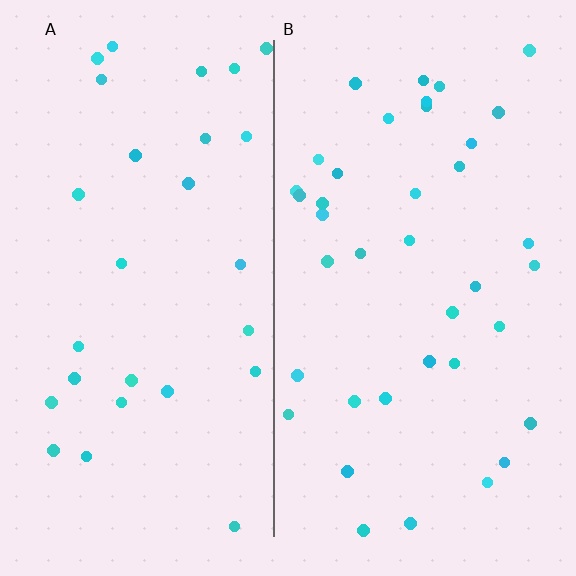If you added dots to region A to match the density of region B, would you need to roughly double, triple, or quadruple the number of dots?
Approximately double.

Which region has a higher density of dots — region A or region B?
B (the right).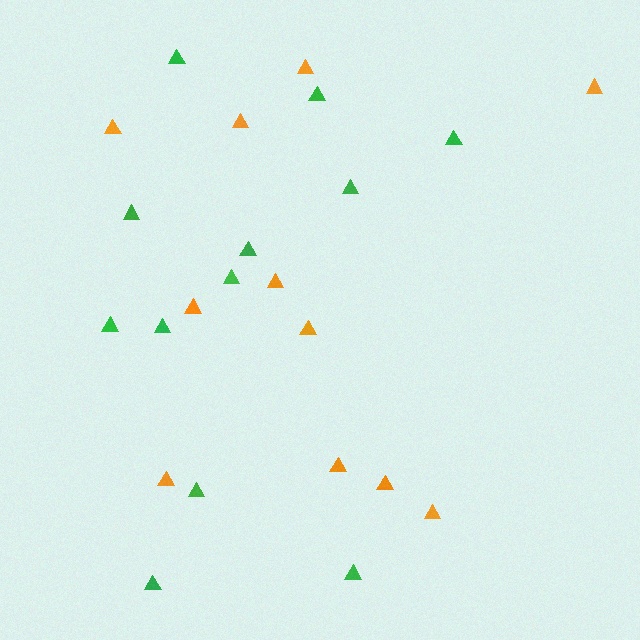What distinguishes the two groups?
There are 2 groups: one group of green triangles (12) and one group of orange triangles (11).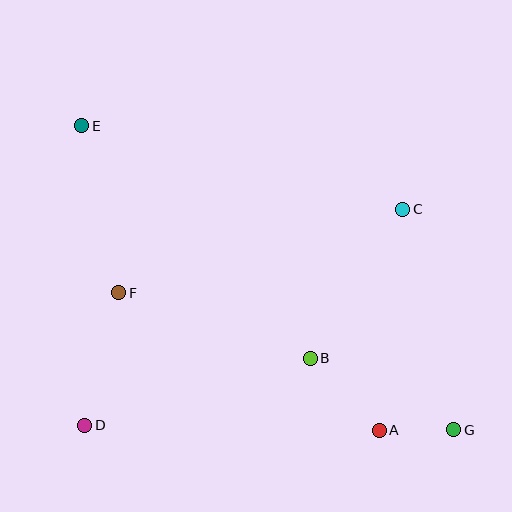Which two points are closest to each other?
Points A and G are closest to each other.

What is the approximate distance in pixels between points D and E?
The distance between D and E is approximately 299 pixels.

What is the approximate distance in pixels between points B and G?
The distance between B and G is approximately 160 pixels.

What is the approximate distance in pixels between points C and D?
The distance between C and D is approximately 384 pixels.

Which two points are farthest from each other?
Points E and G are farthest from each other.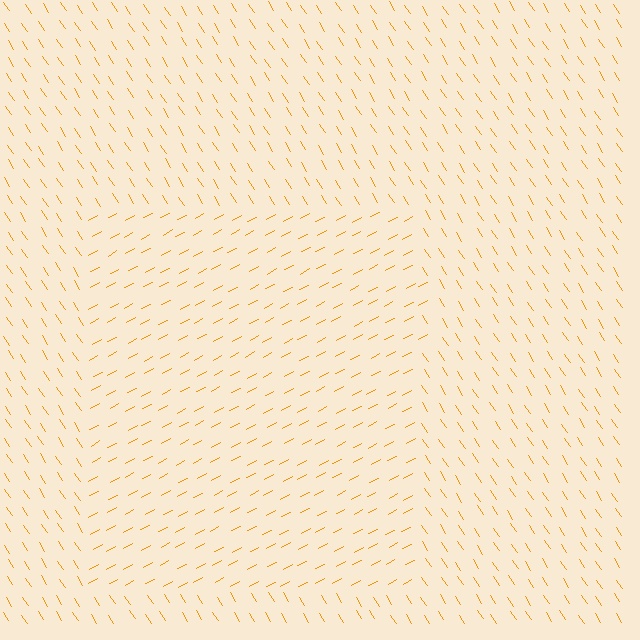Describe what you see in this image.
The image is filled with small orange line segments. A rectangle region in the image has lines oriented differently from the surrounding lines, creating a visible texture boundary.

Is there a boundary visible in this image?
Yes, there is a texture boundary formed by a change in line orientation.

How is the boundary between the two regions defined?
The boundary is defined purely by a change in line orientation (approximately 85 degrees difference). All lines are the same color and thickness.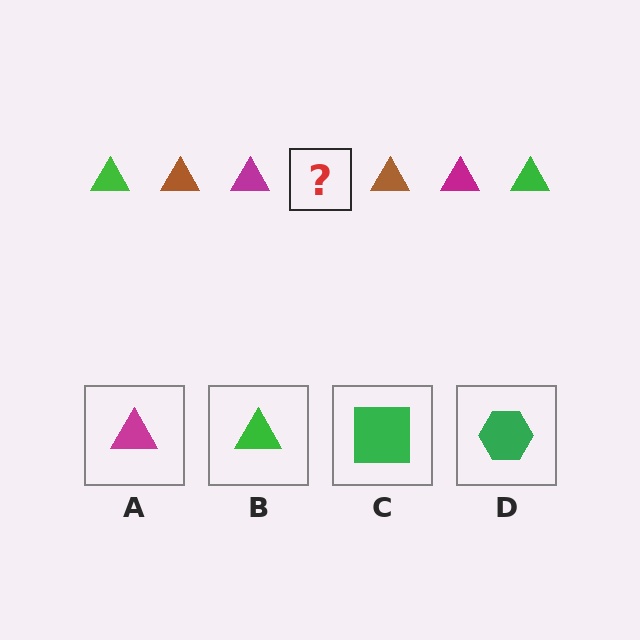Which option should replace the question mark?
Option B.